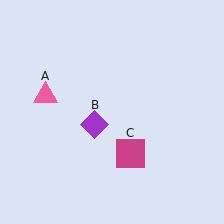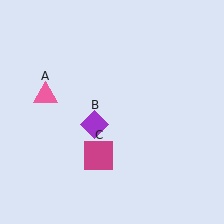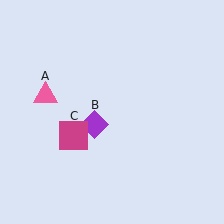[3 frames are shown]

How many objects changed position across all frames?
1 object changed position: magenta square (object C).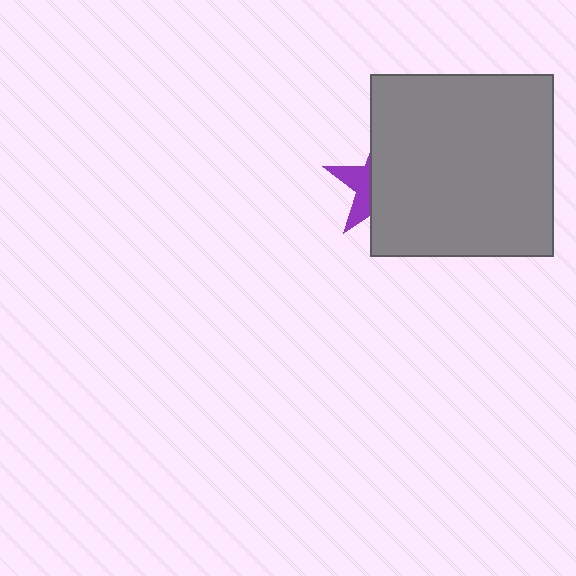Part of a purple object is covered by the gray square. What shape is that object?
It is a star.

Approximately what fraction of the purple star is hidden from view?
Roughly 67% of the purple star is hidden behind the gray square.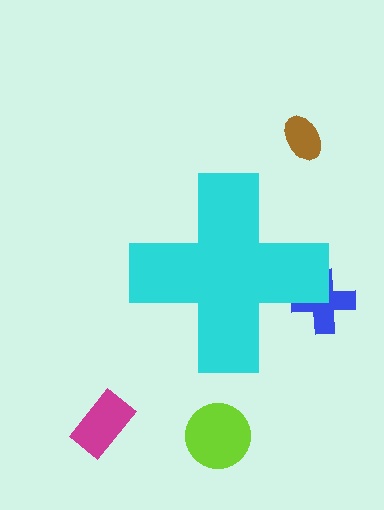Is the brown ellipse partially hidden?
No, the brown ellipse is fully visible.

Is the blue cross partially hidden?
Yes, the blue cross is partially hidden behind the cyan cross.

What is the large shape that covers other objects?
A cyan cross.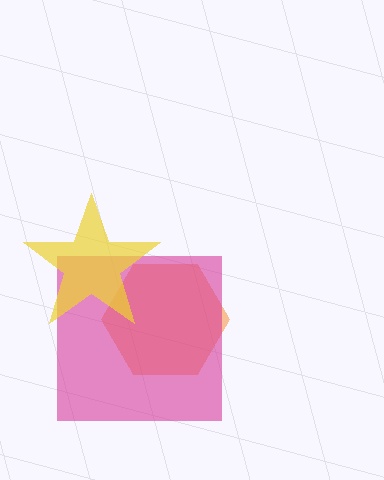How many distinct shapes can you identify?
There are 3 distinct shapes: an orange hexagon, a magenta square, a yellow star.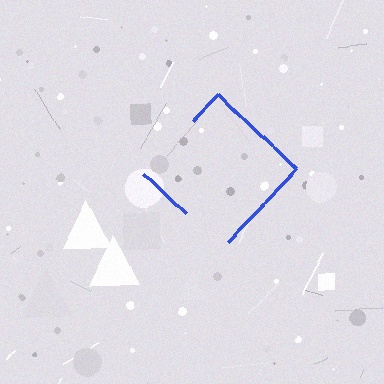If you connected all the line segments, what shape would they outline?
They would outline a diamond.